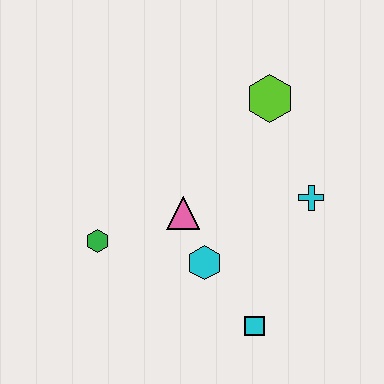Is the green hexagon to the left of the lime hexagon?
Yes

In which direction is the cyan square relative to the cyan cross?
The cyan square is below the cyan cross.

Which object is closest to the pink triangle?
The cyan hexagon is closest to the pink triangle.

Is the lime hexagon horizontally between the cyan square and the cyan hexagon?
No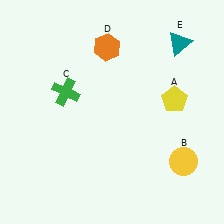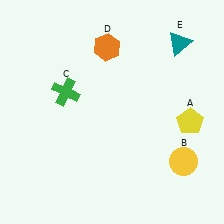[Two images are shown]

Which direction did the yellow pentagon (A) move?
The yellow pentagon (A) moved down.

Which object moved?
The yellow pentagon (A) moved down.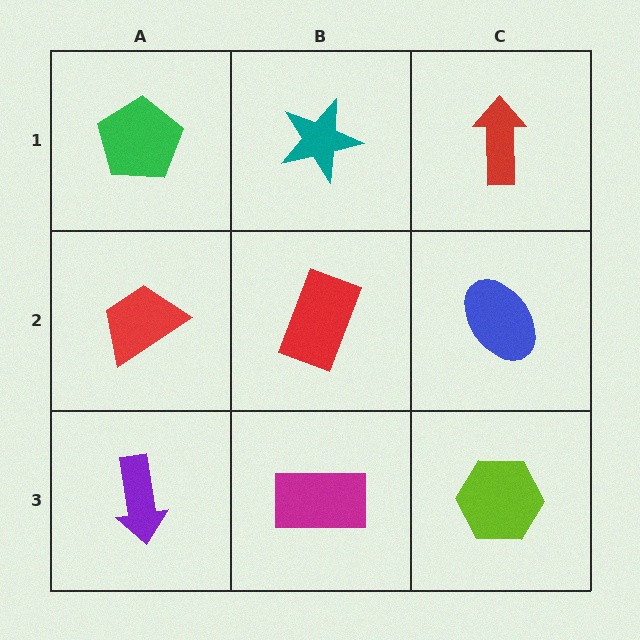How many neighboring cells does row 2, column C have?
3.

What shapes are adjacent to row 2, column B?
A teal star (row 1, column B), a magenta rectangle (row 3, column B), a red trapezoid (row 2, column A), a blue ellipse (row 2, column C).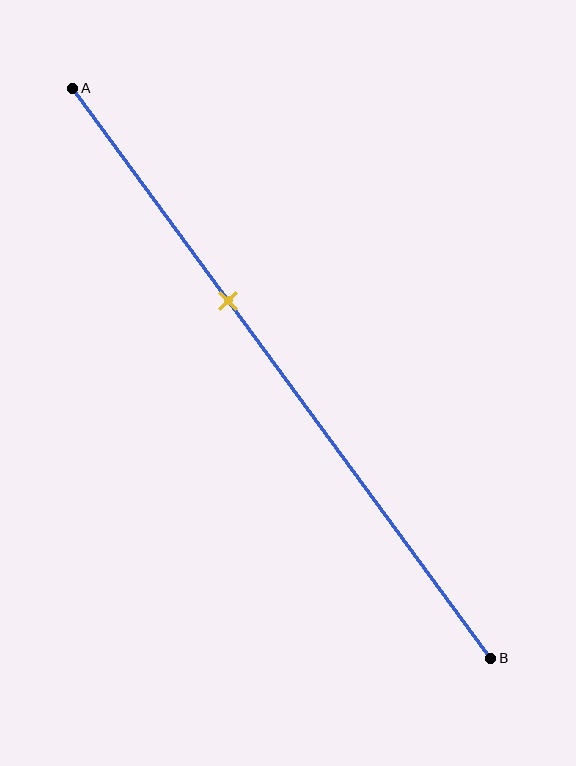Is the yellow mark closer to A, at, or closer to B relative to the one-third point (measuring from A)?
The yellow mark is closer to point B than the one-third point of segment AB.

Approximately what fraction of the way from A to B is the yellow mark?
The yellow mark is approximately 35% of the way from A to B.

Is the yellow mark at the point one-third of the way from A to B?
No, the mark is at about 35% from A, not at the 33% one-third point.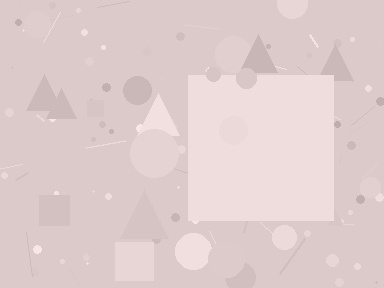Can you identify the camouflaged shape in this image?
The camouflaged shape is a square.